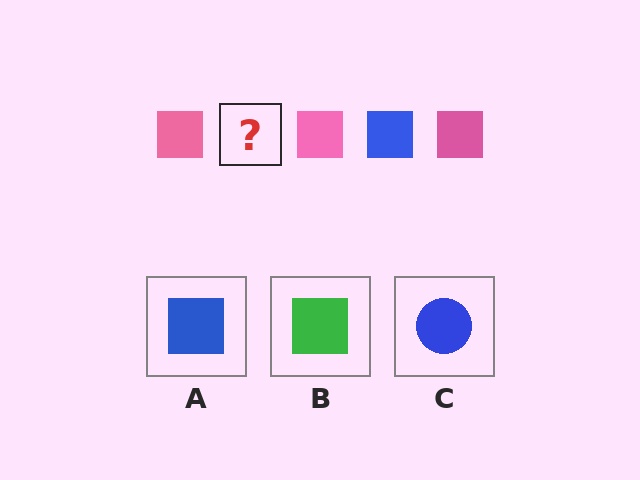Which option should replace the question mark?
Option A.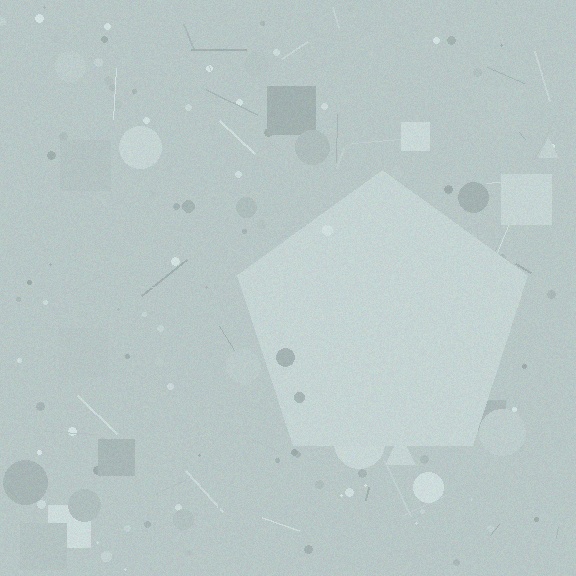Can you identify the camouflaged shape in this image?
The camouflaged shape is a pentagon.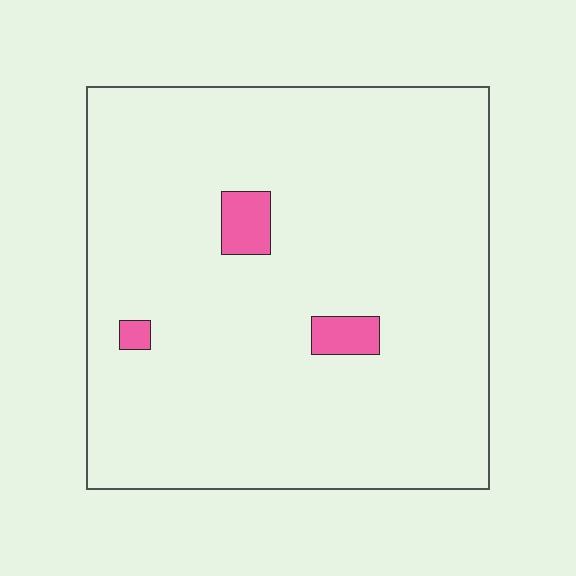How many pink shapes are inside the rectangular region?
3.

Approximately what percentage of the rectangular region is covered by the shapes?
Approximately 5%.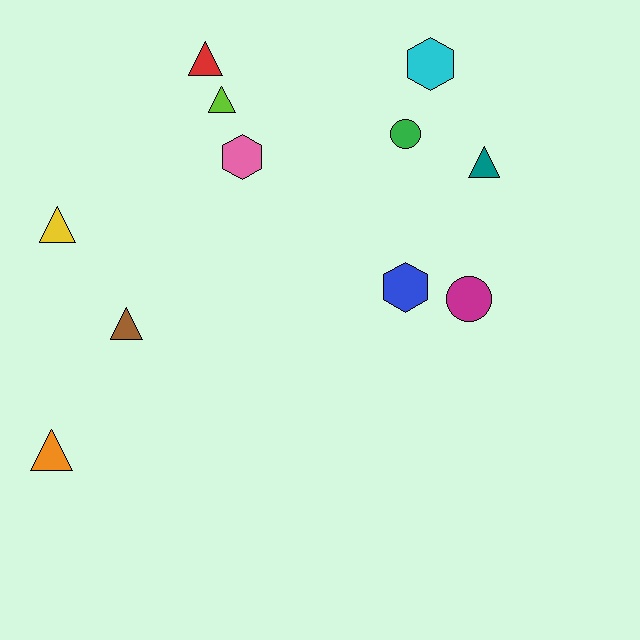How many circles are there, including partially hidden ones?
There are 2 circles.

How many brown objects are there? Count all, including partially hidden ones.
There is 1 brown object.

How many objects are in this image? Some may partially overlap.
There are 11 objects.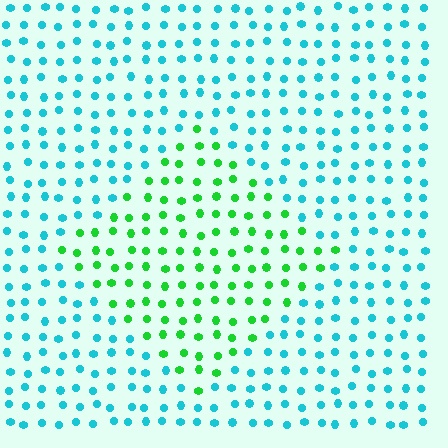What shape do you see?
I see a diamond.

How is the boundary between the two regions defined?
The boundary is defined purely by a slight shift in hue (about 58 degrees). Spacing, size, and orientation are identical on both sides.